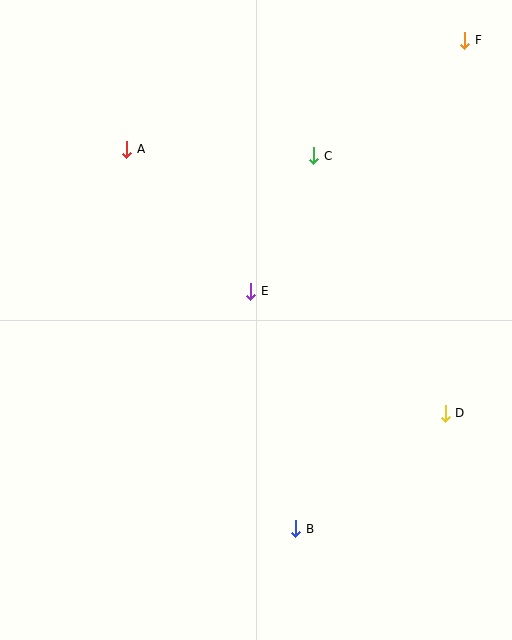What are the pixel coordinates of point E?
Point E is at (251, 291).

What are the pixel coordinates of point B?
Point B is at (296, 529).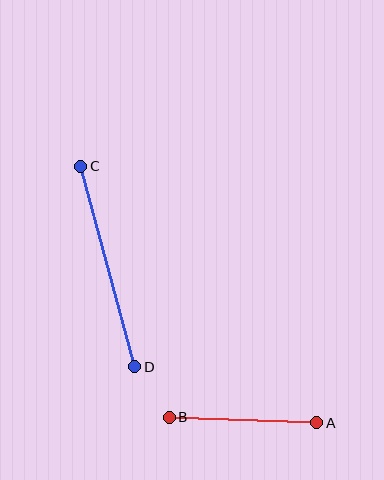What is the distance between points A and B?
The distance is approximately 147 pixels.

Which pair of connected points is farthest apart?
Points C and D are farthest apart.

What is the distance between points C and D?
The distance is approximately 208 pixels.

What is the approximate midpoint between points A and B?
The midpoint is at approximately (243, 420) pixels.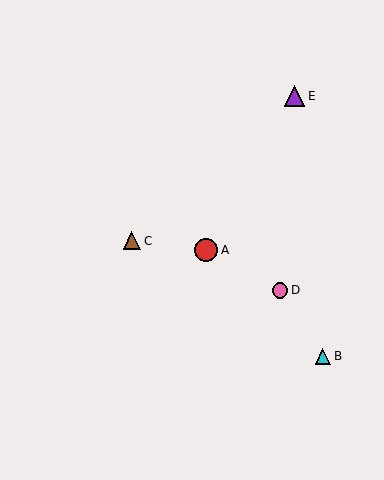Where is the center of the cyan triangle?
The center of the cyan triangle is at (323, 356).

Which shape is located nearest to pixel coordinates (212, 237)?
The red circle (labeled A) at (206, 250) is nearest to that location.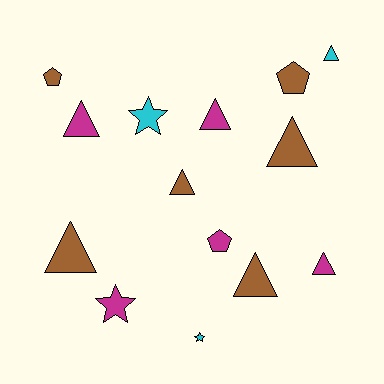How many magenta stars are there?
There is 1 magenta star.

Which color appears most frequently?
Brown, with 6 objects.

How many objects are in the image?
There are 14 objects.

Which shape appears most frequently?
Triangle, with 8 objects.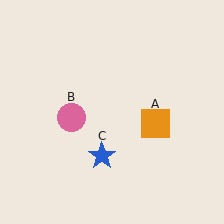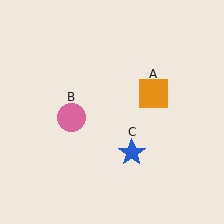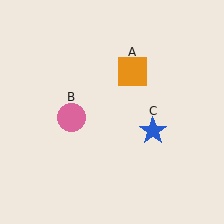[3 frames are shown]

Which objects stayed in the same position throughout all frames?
Pink circle (object B) remained stationary.